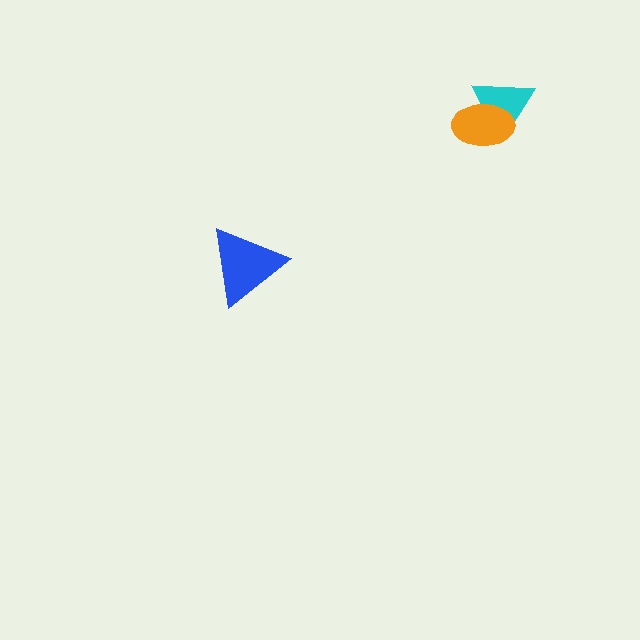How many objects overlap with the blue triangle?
0 objects overlap with the blue triangle.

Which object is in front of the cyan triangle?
The orange ellipse is in front of the cyan triangle.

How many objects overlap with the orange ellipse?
1 object overlaps with the orange ellipse.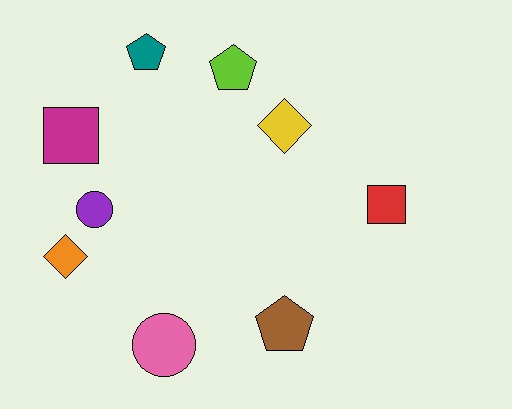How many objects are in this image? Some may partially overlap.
There are 9 objects.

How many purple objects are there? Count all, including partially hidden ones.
There is 1 purple object.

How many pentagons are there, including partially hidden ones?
There are 3 pentagons.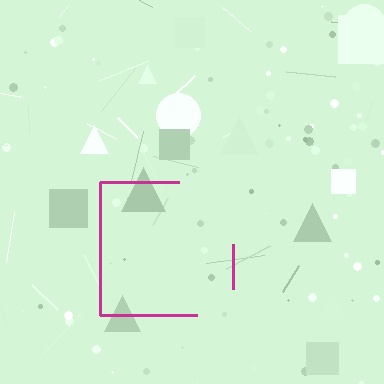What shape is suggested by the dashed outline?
The dashed outline suggests a square.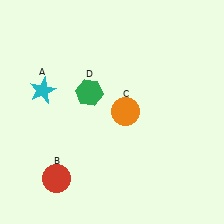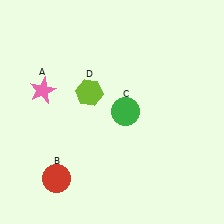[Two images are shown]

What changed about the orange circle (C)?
In Image 1, C is orange. In Image 2, it changed to green.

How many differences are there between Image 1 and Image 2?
There are 3 differences between the two images.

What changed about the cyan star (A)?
In Image 1, A is cyan. In Image 2, it changed to pink.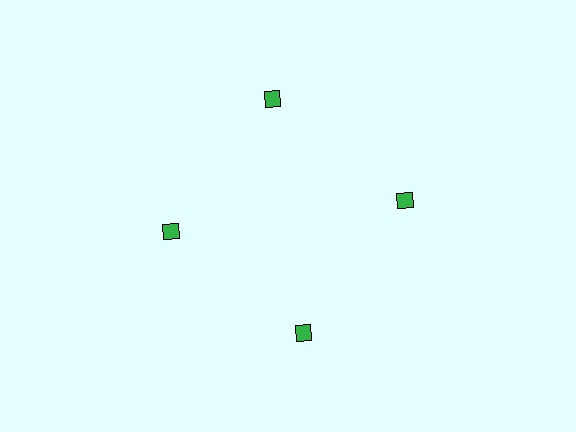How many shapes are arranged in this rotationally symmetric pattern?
There are 4 shapes, arranged in 4 groups of 1.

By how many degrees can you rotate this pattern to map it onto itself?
The pattern maps onto itself every 90 degrees of rotation.